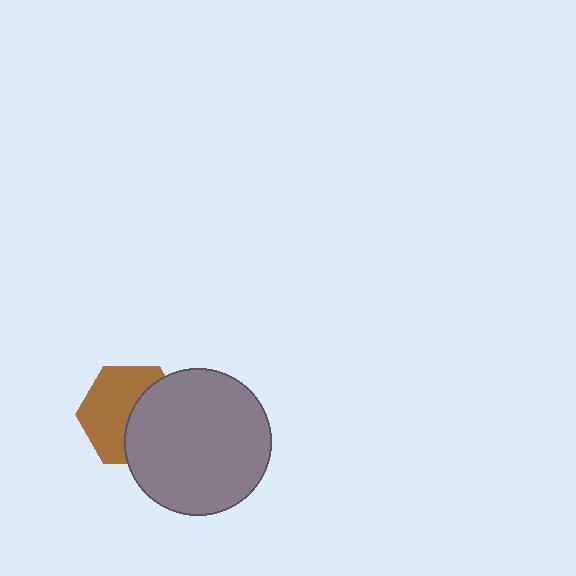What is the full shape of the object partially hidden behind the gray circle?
The partially hidden object is a brown hexagon.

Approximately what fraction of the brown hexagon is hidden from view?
Roughly 45% of the brown hexagon is hidden behind the gray circle.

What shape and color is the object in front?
The object in front is a gray circle.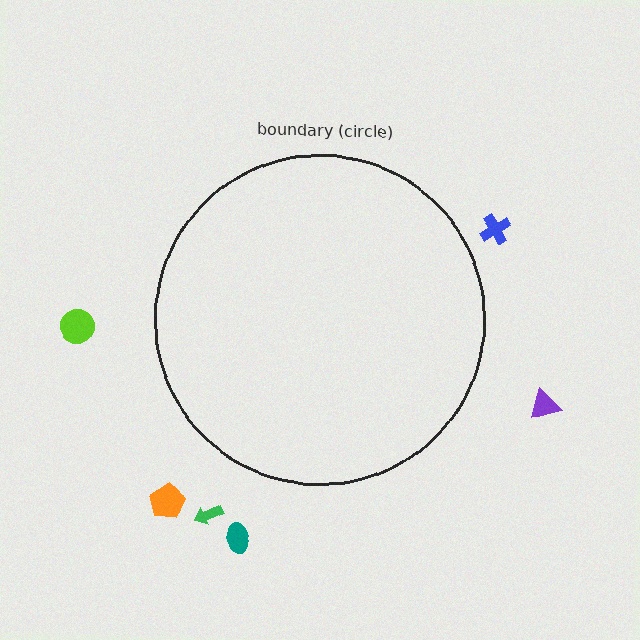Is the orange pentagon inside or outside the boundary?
Outside.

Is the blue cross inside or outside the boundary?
Outside.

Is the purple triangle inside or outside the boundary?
Outside.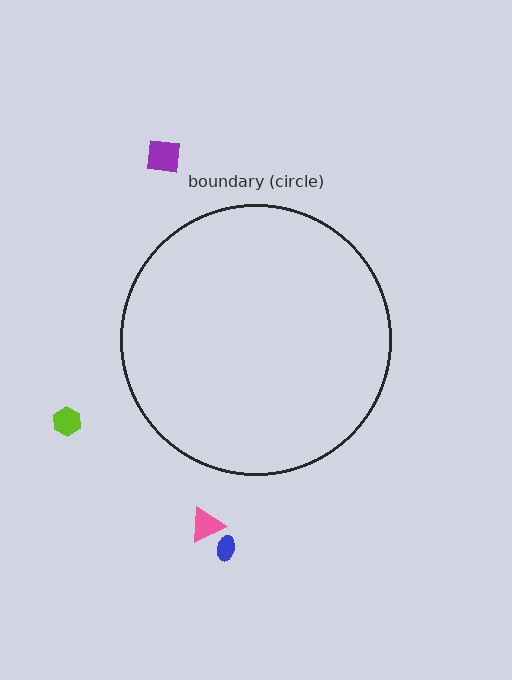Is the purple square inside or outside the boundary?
Outside.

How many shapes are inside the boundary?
0 inside, 4 outside.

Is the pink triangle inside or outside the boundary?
Outside.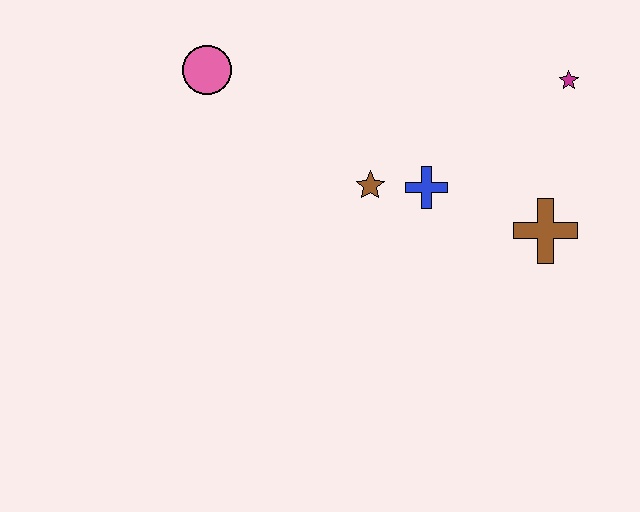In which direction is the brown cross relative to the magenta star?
The brown cross is below the magenta star.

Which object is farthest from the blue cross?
The pink circle is farthest from the blue cross.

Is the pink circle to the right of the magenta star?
No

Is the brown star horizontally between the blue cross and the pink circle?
Yes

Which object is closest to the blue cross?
The brown star is closest to the blue cross.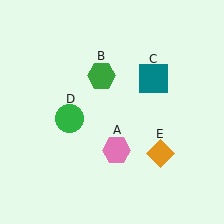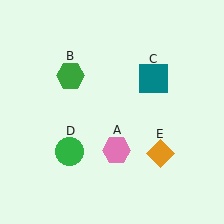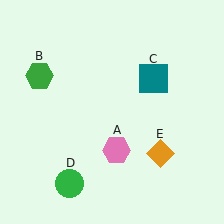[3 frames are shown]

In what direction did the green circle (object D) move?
The green circle (object D) moved down.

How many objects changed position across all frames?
2 objects changed position: green hexagon (object B), green circle (object D).